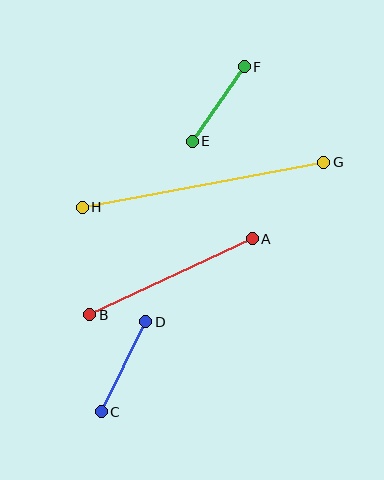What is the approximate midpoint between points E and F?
The midpoint is at approximately (218, 104) pixels.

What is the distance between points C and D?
The distance is approximately 100 pixels.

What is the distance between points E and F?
The distance is approximately 91 pixels.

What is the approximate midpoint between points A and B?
The midpoint is at approximately (171, 277) pixels.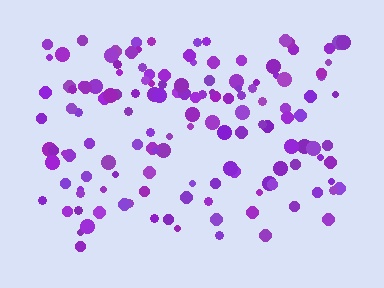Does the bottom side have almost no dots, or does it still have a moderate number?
Still a moderate number, just noticeably fewer than the top.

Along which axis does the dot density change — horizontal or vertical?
Vertical.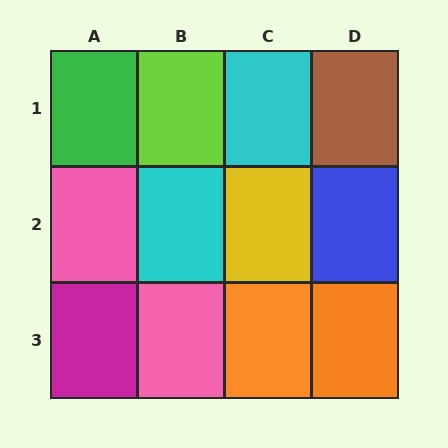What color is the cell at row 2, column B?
Cyan.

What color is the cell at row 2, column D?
Blue.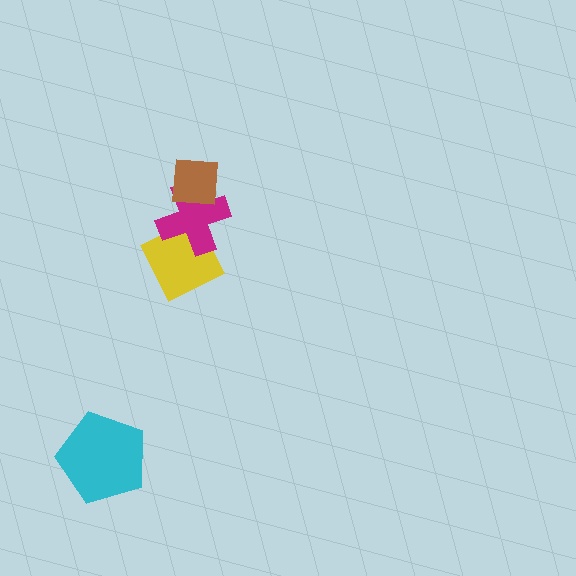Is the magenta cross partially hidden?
Yes, it is partially covered by another shape.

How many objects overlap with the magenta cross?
2 objects overlap with the magenta cross.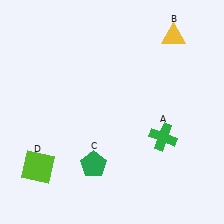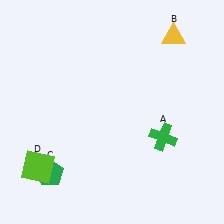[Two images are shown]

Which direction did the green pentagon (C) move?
The green pentagon (C) moved left.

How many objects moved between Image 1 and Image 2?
1 object moved between the two images.